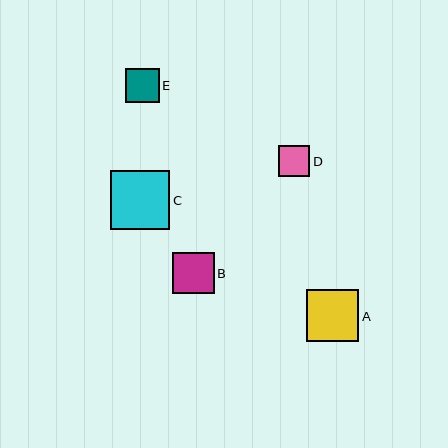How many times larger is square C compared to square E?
Square C is approximately 1.8 times the size of square E.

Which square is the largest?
Square C is the largest with a size of approximately 59 pixels.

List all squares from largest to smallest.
From largest to smallest: C, A, B, E, D.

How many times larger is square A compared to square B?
Square A is approximately 1.3 times the size of square B.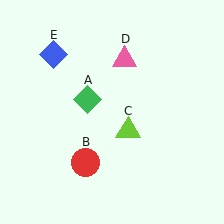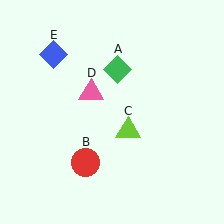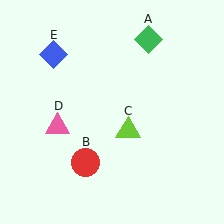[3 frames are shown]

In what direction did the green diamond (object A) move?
The green diamond (object A) moved up and to the right.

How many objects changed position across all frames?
2 objects changed position: green diamond (object A), pink triangle (object D).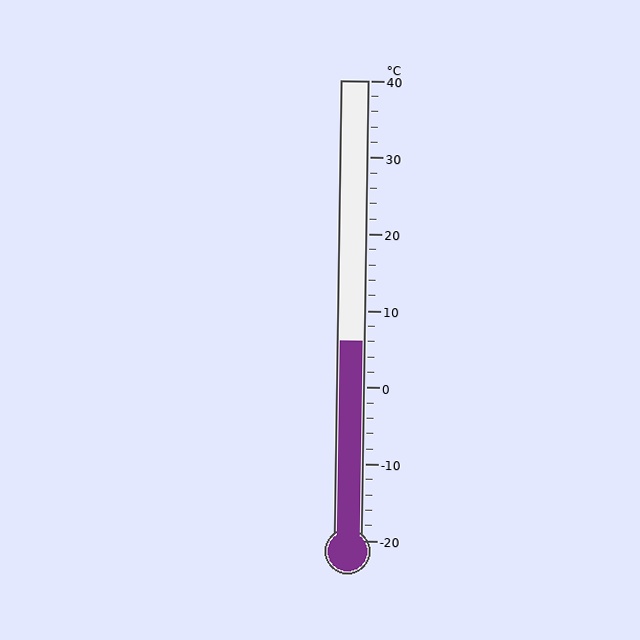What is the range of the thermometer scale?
The thermometer scale ranges from -20°C to 40°C.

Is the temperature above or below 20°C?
The temperature is below 20°C.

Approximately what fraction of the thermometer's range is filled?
The thermometer is filled to approximately 45% of its range.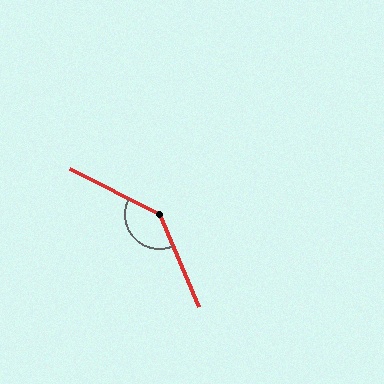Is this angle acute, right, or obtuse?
It is obtuse.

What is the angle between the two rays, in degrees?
Approximately 140 degrees.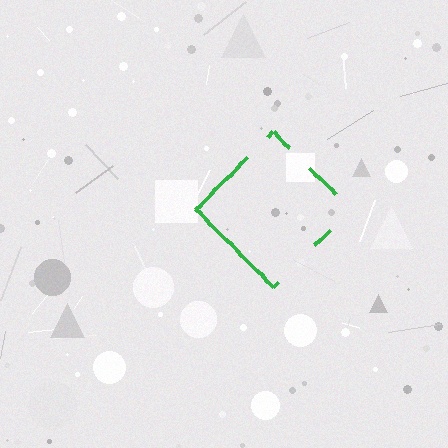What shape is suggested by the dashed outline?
The dashed outline suggests a diamond.